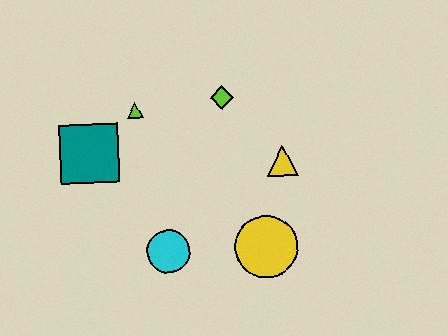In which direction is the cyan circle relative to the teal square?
The cyan circle is below the teal square.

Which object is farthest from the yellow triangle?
The teal square is farthest from the yellow triangle.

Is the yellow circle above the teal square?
No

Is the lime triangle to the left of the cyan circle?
Yes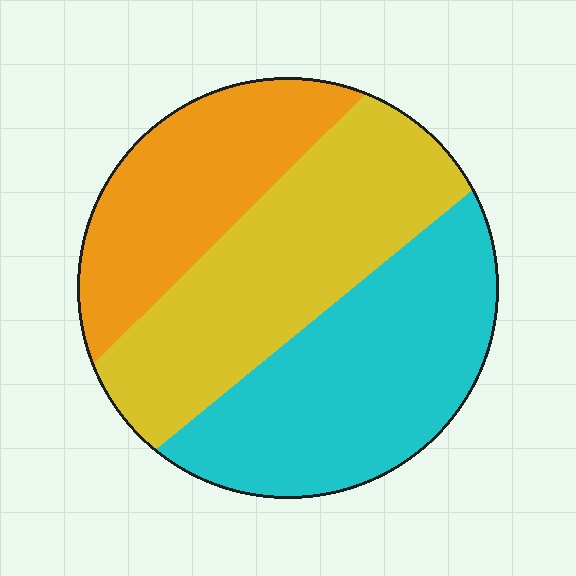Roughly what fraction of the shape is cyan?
Cyan covers about 40% of the shape.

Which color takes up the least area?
Orange, at roughly 25%.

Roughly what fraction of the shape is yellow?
Yellow takes up about three eighths (3/8) of the shape.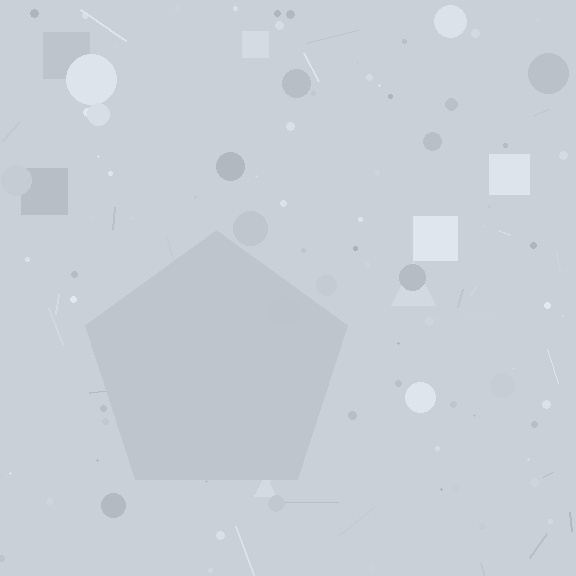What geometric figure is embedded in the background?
A pentagon is embedded in the background.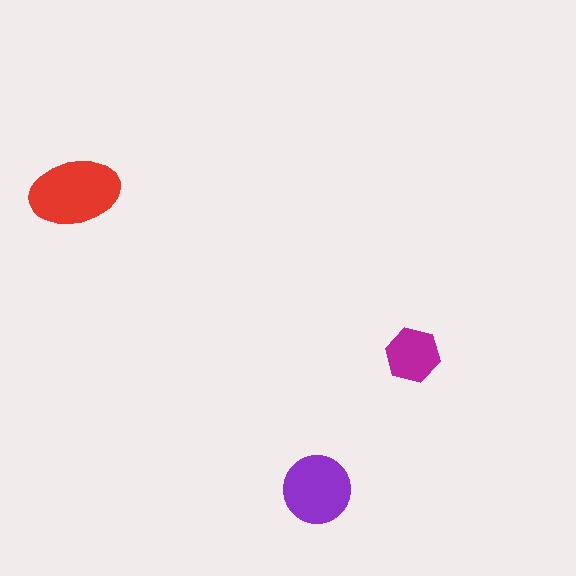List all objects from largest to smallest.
The red ellipse, the purple circle, the magenta hexagon.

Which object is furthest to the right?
The magenta hexagon is rightmost.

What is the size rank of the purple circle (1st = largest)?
2nd.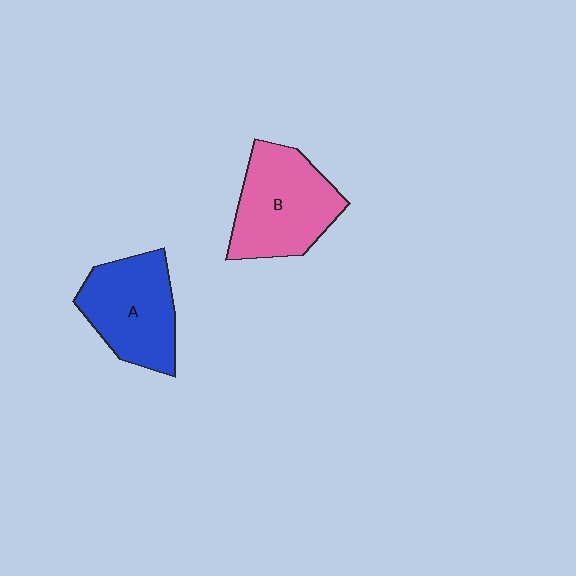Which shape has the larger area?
Shape B (pink).